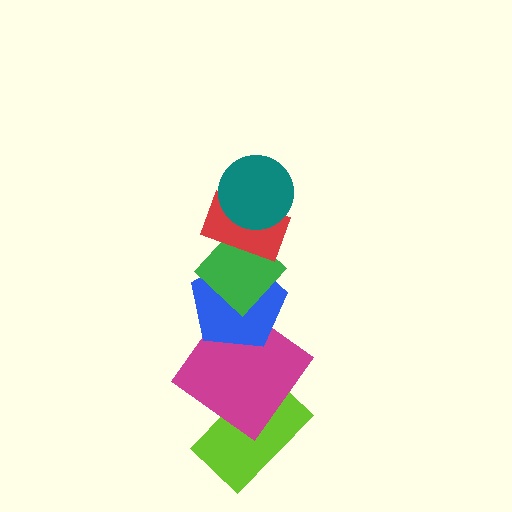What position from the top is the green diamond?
The green diamond is 3rd from the top.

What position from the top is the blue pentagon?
The blue pentagon is 4th from the top.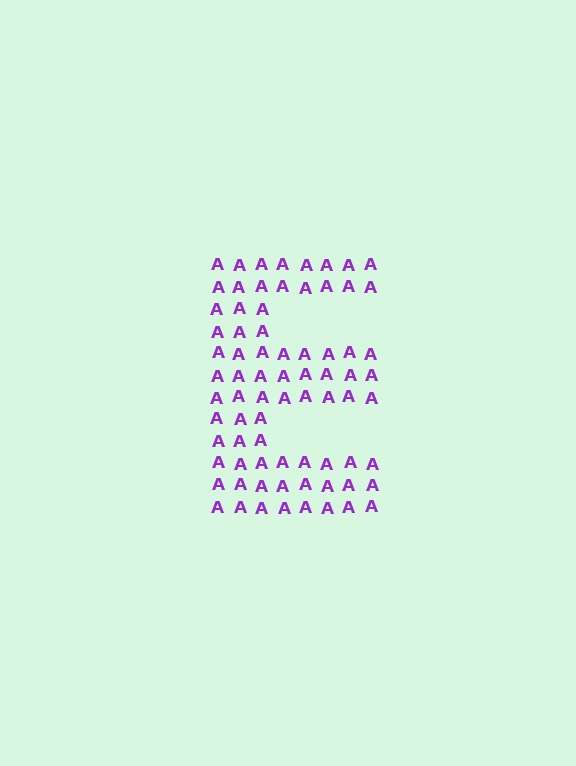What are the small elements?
The small elements are letter A's.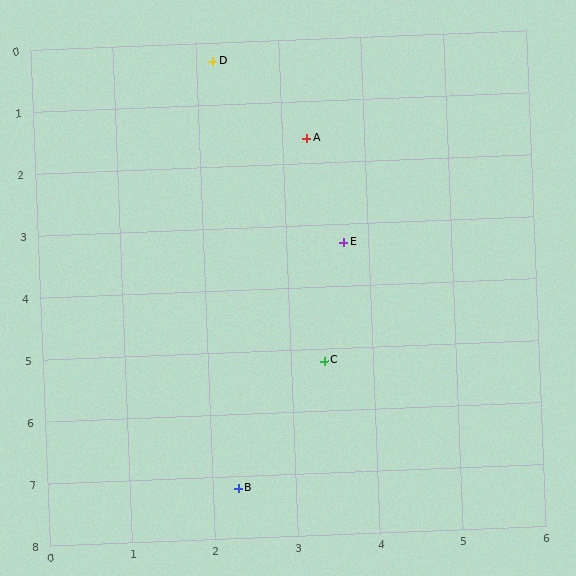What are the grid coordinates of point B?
Point B is at approximately (2.3, 7.2).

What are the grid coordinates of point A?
Point A is at approximately (3.3, 1.6).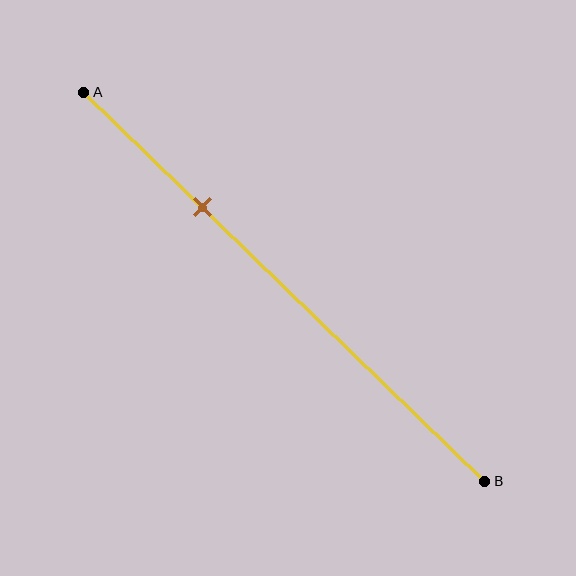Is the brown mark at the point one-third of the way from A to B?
No, the mark is at about 30% from A, not at the 33% one-third point.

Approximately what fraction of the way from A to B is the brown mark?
The brown mark is approximately 30% of the way from A to B.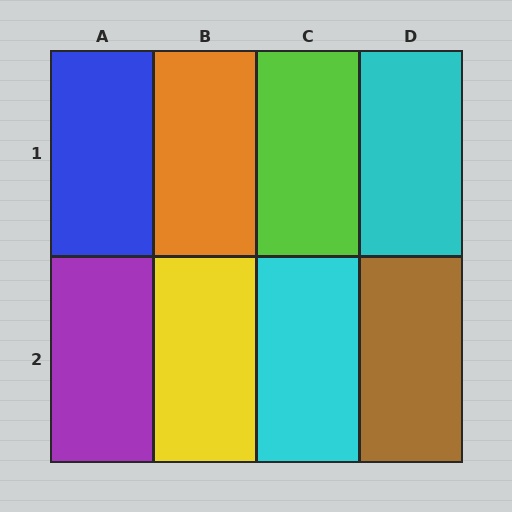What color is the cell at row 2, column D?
Brown.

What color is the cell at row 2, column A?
Purple.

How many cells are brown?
1 cell is brown.